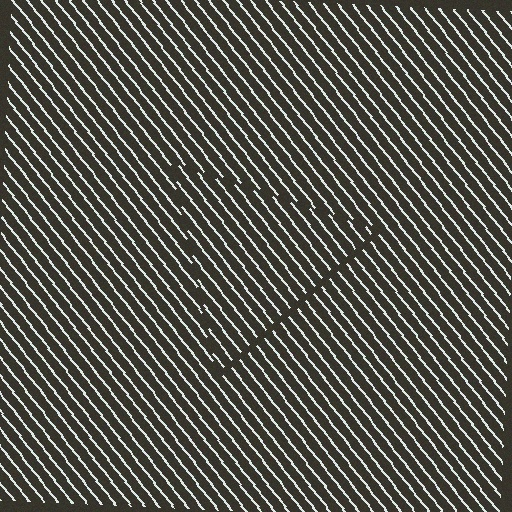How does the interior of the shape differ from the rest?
The interior of the shape contains the same grating, shifted by half a period — the contour is defined by the phase discontinuity where line-ends from the inner and outer gratings abut.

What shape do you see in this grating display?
An illusory triangle. The interior of the shape contains the same grating, shifted by half a period — the contour is defined by the phase discontinuity where line-ends from the inner and outer gratings abut.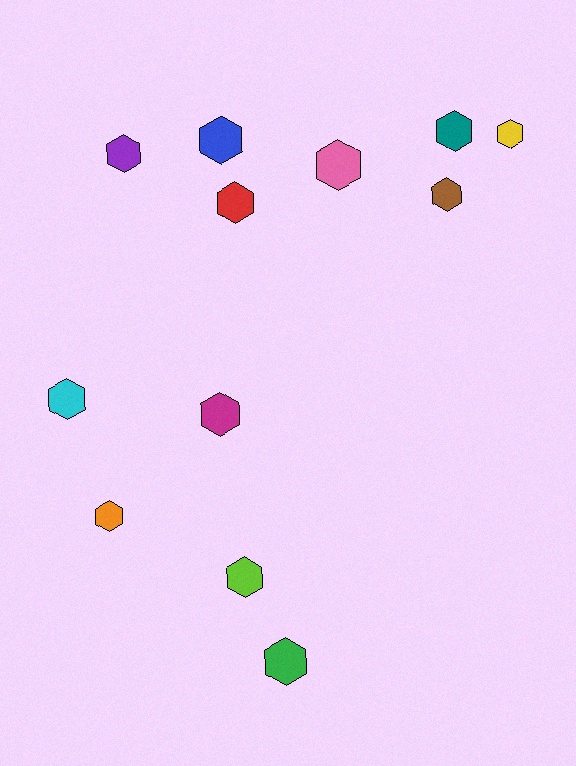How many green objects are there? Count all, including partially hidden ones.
There is 1 green object.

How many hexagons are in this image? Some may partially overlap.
There are 12 hexagons.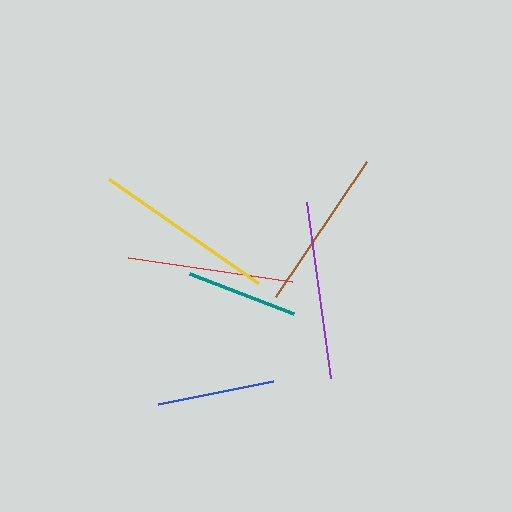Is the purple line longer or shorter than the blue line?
The purple line is longer than the blue line.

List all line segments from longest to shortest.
From longest to shortest: yellow, purple, red, brown, blue, teal.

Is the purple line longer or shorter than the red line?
The purple line is longer than the red line.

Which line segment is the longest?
The yellow line is the longest at approximately 182 pixels.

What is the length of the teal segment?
The teal segment is approximately 111 pixels long.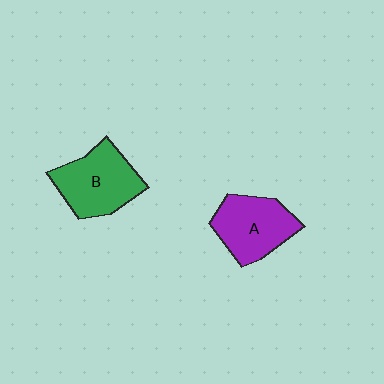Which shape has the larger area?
Shape B (green).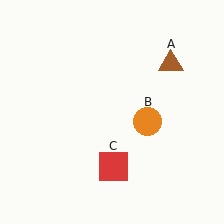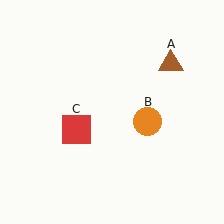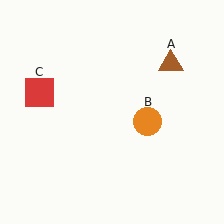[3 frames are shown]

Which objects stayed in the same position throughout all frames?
Brown triangle (object A) and orange circle (object B) remained stationary.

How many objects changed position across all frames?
1 object changed position: red square (object C).